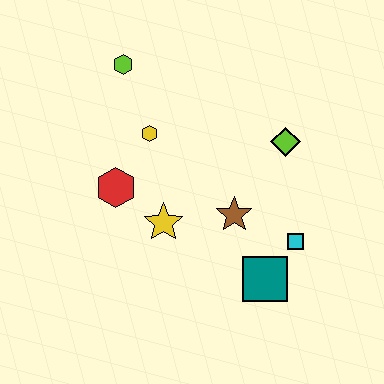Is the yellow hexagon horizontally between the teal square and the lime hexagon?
Yes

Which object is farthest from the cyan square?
The lime hexagon is farthest from the cyan square.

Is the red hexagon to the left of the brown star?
Yes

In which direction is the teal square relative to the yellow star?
The teal square is to the right of the yellow star.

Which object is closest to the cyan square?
The teal square is closest to the cyan square.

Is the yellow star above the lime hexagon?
No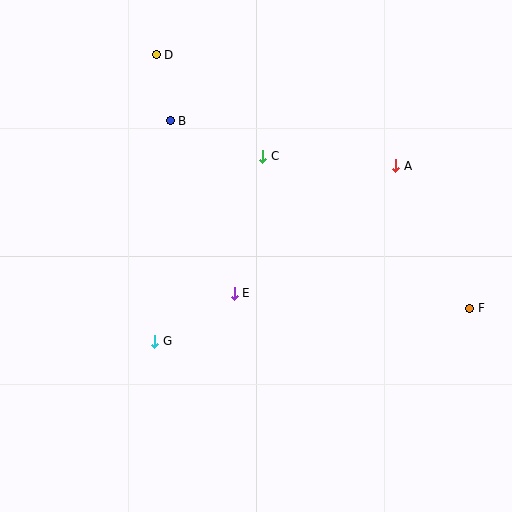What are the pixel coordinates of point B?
Point B is at (170, 121).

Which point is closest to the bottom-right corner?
Point F is closest to the bottom-right corner.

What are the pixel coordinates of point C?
Point C is at (263, 156).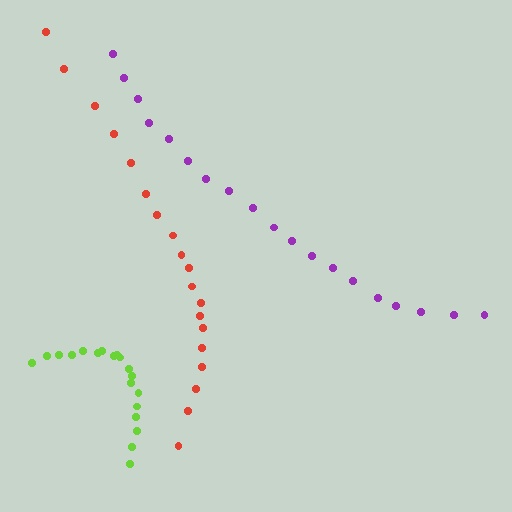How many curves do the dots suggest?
There are 3 distinct paths.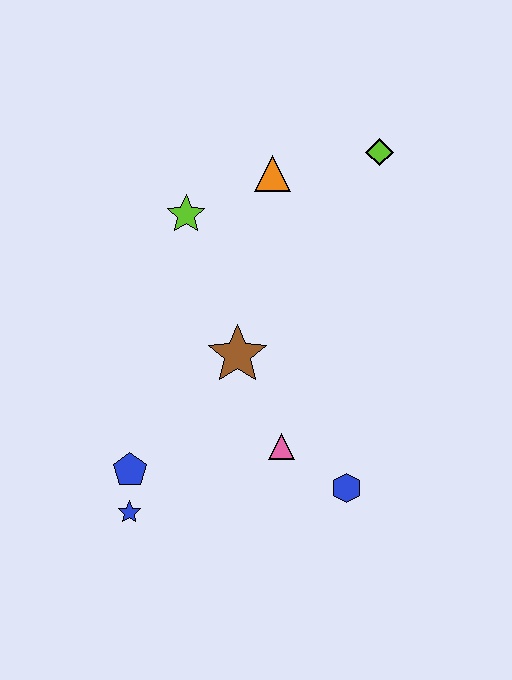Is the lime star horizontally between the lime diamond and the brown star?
No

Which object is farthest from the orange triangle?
The blue star is farthest from the orange triangle.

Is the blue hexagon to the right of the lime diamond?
No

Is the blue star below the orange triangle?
Yes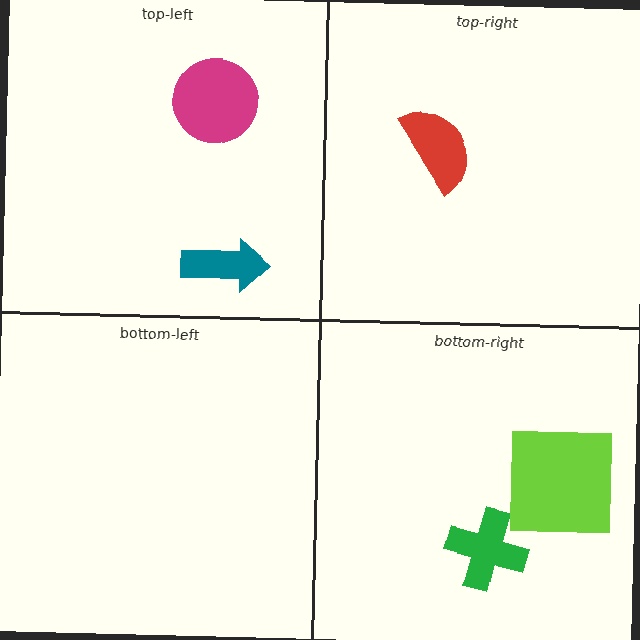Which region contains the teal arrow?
The top-left region.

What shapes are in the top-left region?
The teal arrow, the magenta circle.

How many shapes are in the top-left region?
2.